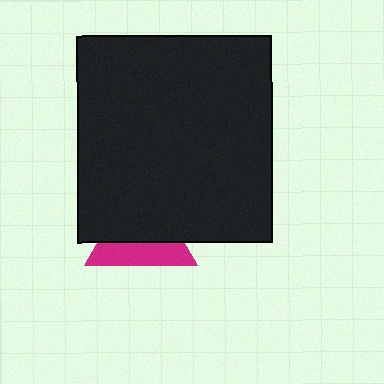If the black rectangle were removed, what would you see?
You would see the complete magenta triangle.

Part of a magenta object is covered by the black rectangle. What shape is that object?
It is a triangle.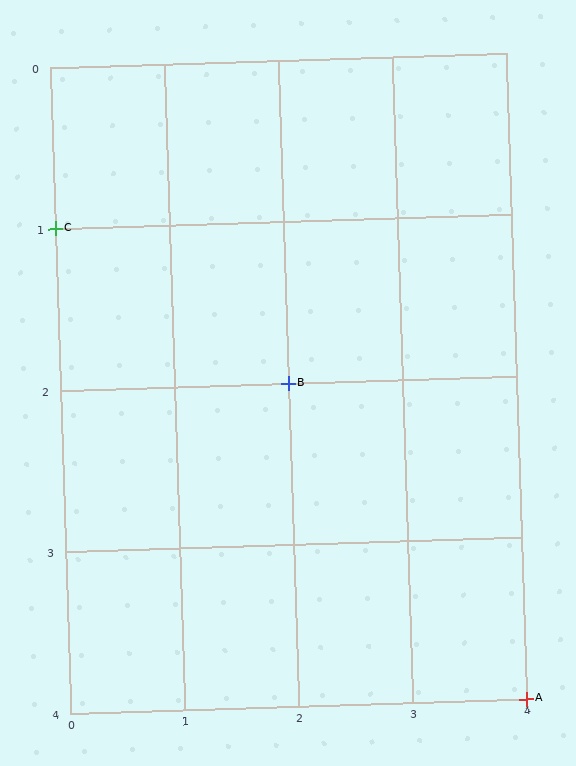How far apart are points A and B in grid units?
Points A and B are 2 columns and 2 rows apart (about 2.8 grid units diagonally).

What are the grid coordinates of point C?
Point C is at grid coordinates (0, 1).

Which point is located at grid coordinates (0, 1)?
Point C is at (0, 1).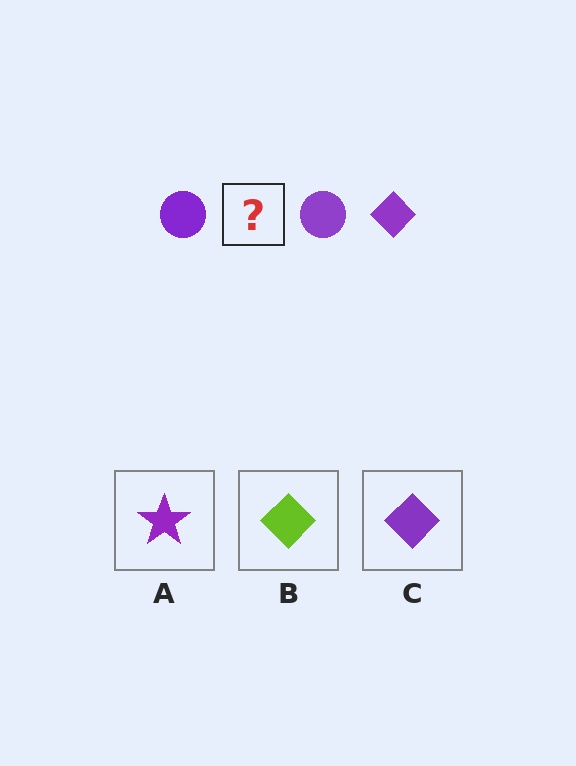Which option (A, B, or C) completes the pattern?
C.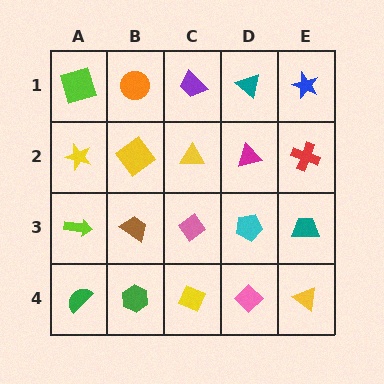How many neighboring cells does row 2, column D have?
4.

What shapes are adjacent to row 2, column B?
An orange circle (row 1, column B), a brown trapezoid (row 3, column B), a yellow star (row 2, column A), a yellow triangle (row 2, column C).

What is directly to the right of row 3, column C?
A cyan pentagon.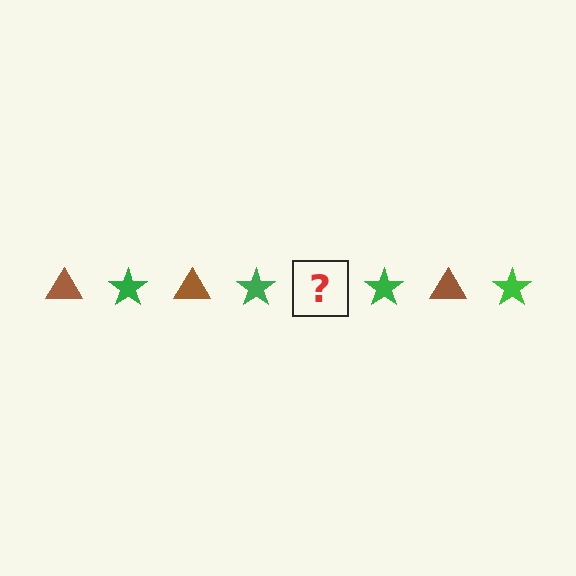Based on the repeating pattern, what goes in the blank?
The blank should be a brown triangle.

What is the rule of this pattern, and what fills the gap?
The rule is that the pattern alternates between brown triangle and green star. The gap should be filled with a brown triangle.